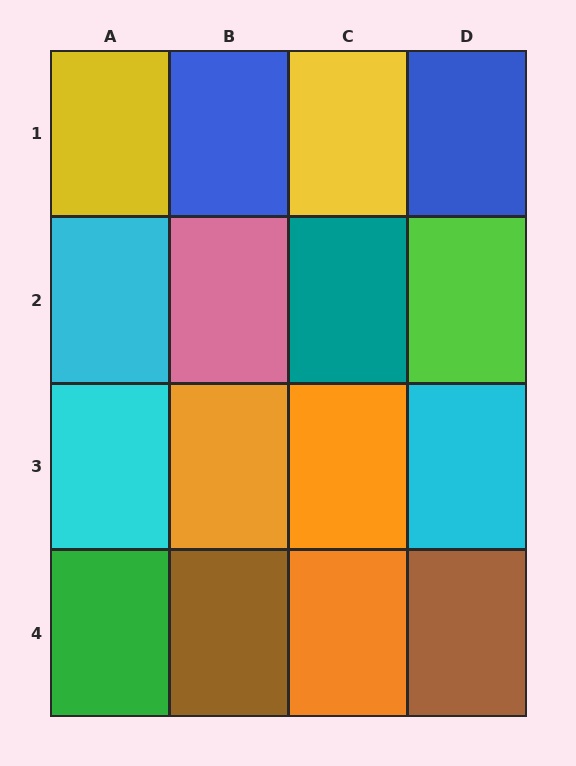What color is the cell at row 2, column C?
Teal.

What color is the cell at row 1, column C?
Yellow.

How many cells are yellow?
2 cells are yellow.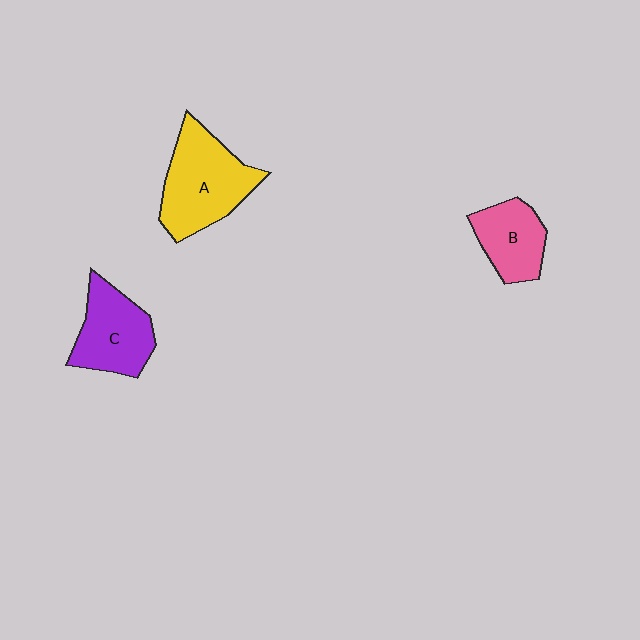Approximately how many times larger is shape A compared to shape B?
Approximately 1.6 times.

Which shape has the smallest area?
Shape B (pink).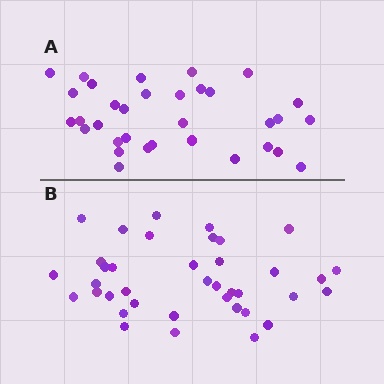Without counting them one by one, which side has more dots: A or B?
Region B (the bottom region) has more dots.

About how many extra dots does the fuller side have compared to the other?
Region B has about 5 more dots than region A.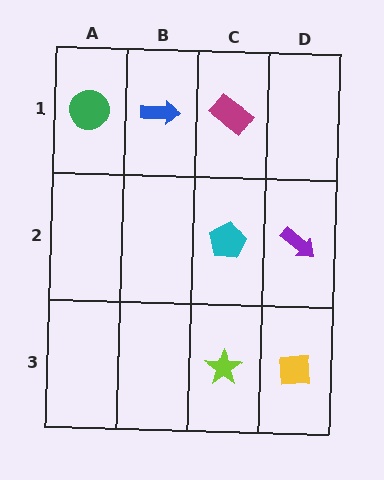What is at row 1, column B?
A blue arrow.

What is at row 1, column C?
A magenta rectangle.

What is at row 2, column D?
A purple arrow.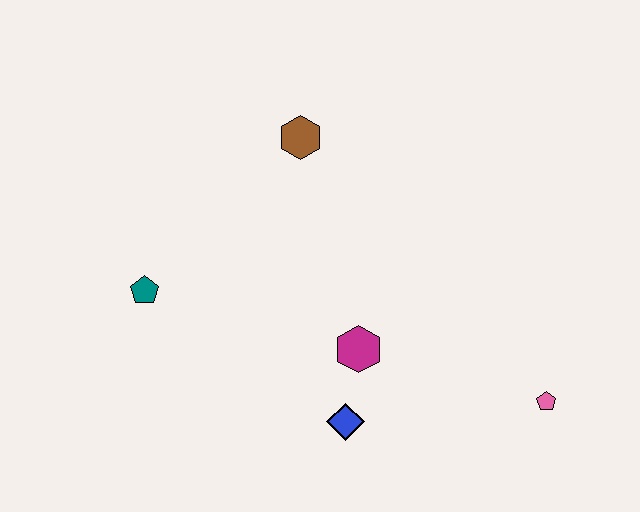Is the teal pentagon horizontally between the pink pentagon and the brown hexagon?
No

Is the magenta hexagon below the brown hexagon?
Yes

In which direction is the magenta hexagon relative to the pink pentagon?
The magenta hexagon is to the left of the pink pentagon.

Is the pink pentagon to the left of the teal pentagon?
No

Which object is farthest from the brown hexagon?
The pink pentagon is farthest from the brown hexagon.